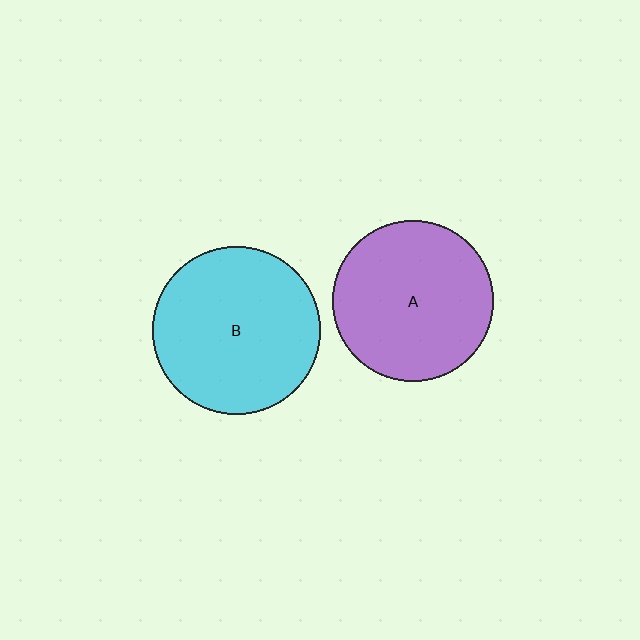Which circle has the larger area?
Circle B (cyan).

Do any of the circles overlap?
No, none of the circles overlap.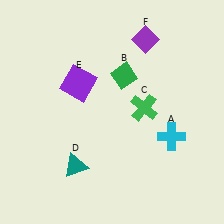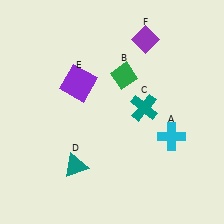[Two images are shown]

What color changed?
The cross (C) changed from green in Image 1 to teal in Image 2.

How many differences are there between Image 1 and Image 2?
There is 1 difference between the two images.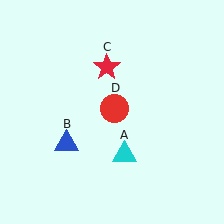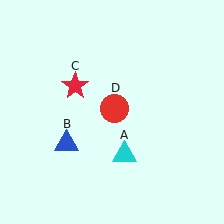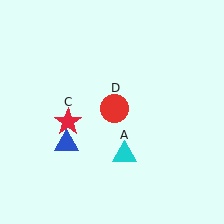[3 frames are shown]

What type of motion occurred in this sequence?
The red star (object C) rotated counterclockwise around the center of the scene.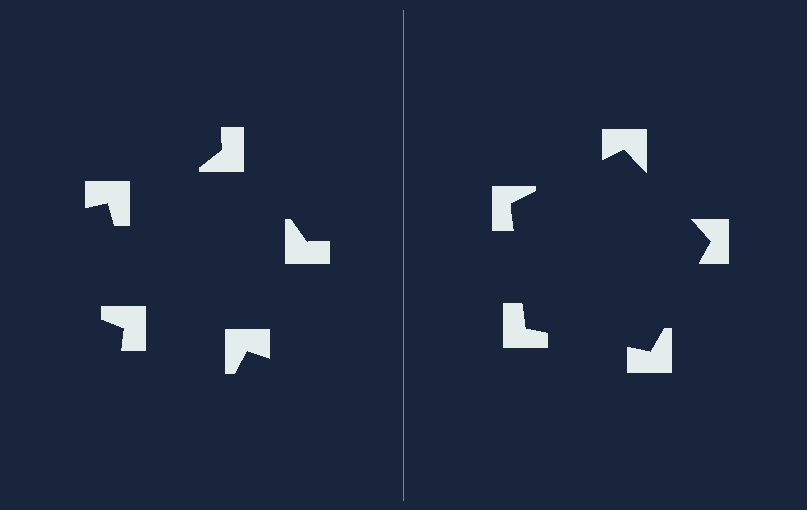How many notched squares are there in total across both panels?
10 — 5 on each side.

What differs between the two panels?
The notched squares are positioned identically on both sides; only the wedge orientations differ. On the right they align to a pentagon; on the left they are misaligned.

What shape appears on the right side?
An illusory pentagon.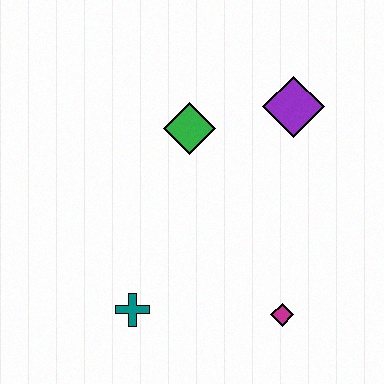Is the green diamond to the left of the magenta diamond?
Yes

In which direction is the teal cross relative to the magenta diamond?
The teal cross is to the left of the magenta diamond.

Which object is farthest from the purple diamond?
The teal cross is farthest from the purple diamond.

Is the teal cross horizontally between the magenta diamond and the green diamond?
No